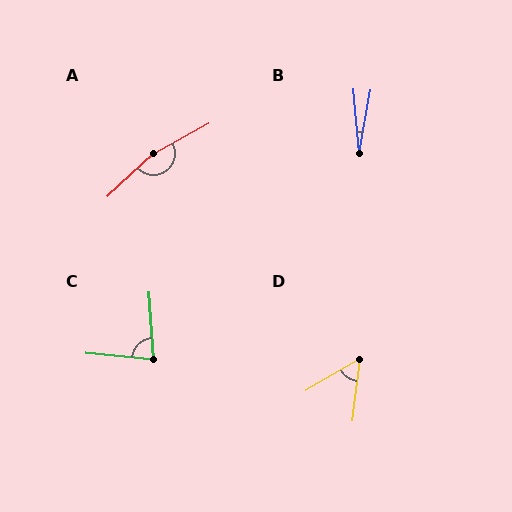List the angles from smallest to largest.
B (16°), D (53°), C (81°), A (166°).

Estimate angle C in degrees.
Approximately 81 degrees.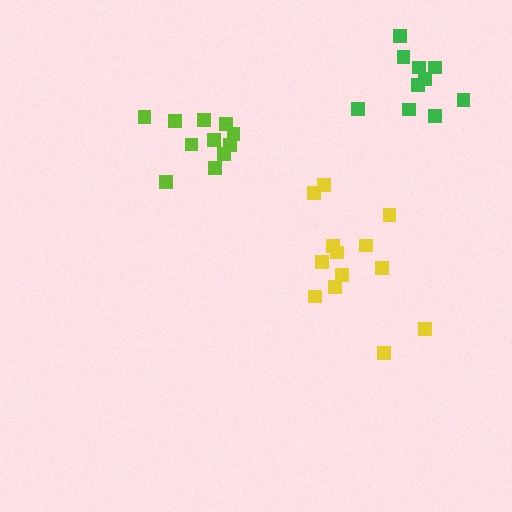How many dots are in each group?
Group 1: 11 dots, Group 2: 10 dots, Group 3: 13 dots (34 total).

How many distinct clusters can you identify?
There are 3 distinct clusters.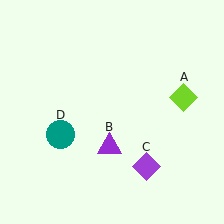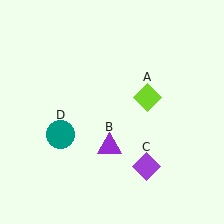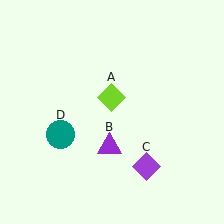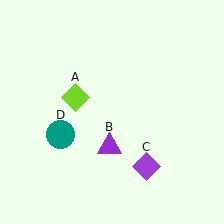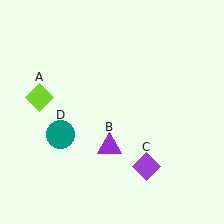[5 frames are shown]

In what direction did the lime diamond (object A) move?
The lime diamond (object A) moved left.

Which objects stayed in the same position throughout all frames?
Purple triangle (object B) and purple diamond (object C) and teal circle (object D) remained stationary.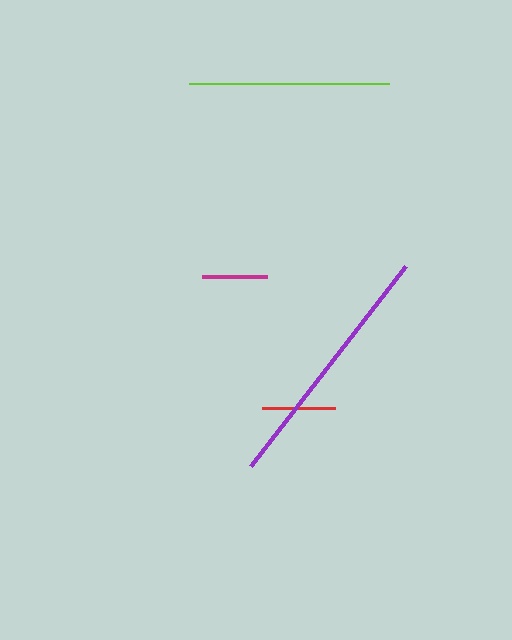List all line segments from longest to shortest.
From longest to shortest: purple, lime, red, magenta.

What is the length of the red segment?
The red segment is approximately 74 pixels long.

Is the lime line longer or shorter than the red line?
The lime line is longer than the red line.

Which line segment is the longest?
The purple line is the longest at approximately 253 pixels.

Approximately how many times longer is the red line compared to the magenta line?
The red line is approximately 1.1 times the length of the magenta line.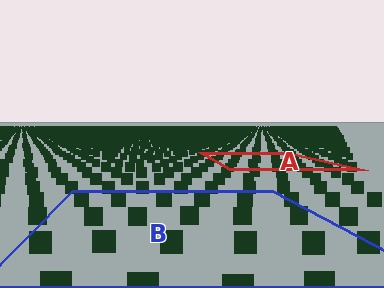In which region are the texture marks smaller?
The texture marks are smaller in region A, because it is farther away.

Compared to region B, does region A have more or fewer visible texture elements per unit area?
Region A has more texture elements per unit area — they are packed more densely because it is farther away.